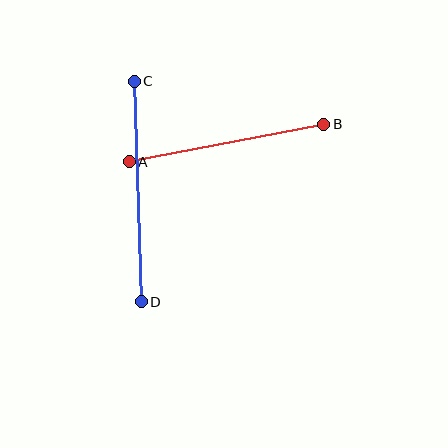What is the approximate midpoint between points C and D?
The midpoint is at approximately (138, 192) pixels.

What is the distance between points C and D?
The distance is approximately 220 pixels.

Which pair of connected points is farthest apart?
Points C and D are farthest apart.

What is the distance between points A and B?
The distance is approximately 198 pixels.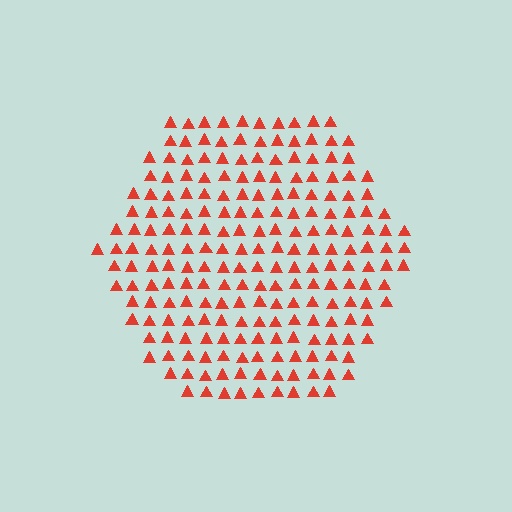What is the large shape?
The large shape is a hexagon.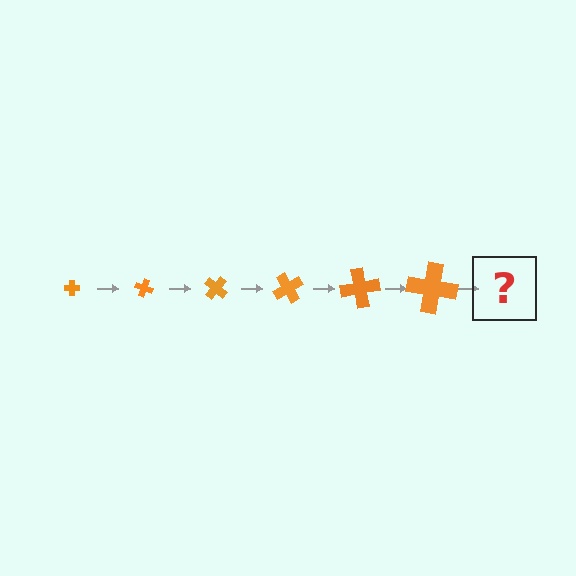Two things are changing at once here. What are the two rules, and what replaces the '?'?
The two rules are that the cross grows larger each step and it rotates 20 degrees each step. The '?' should be a cross, larger than the previous one and rotated 120 degrees from the start.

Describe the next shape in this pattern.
It should be a cross, larger than the previous one and rotated 120 degrees from the start.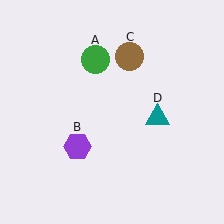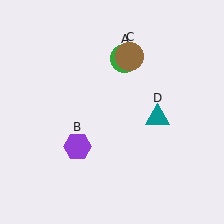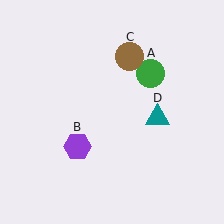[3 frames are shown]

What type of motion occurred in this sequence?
The green circle (object A) rotated clockwise around the center of the scene.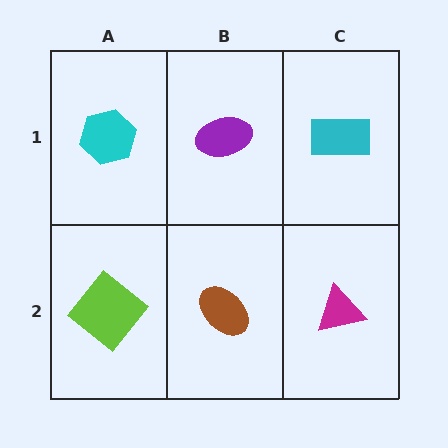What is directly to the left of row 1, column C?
A purple ellipse.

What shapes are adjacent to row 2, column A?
A cyan hexagon (row 1, column A), a brown ellipse (row 2, column B).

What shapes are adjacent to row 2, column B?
A purple ellipse (row 1, column B), a lime diamond (row 2, column A), a magenta triangle (row 2, column C).